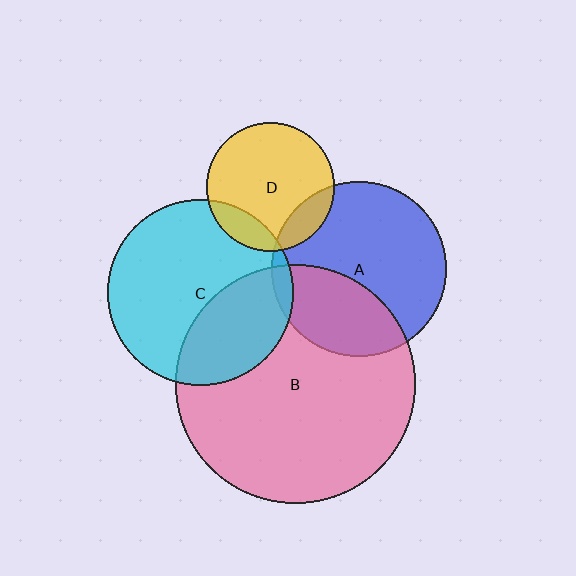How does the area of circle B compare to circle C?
Approximately 1.7 times.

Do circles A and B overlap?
Yes.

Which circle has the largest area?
Circle B (pink).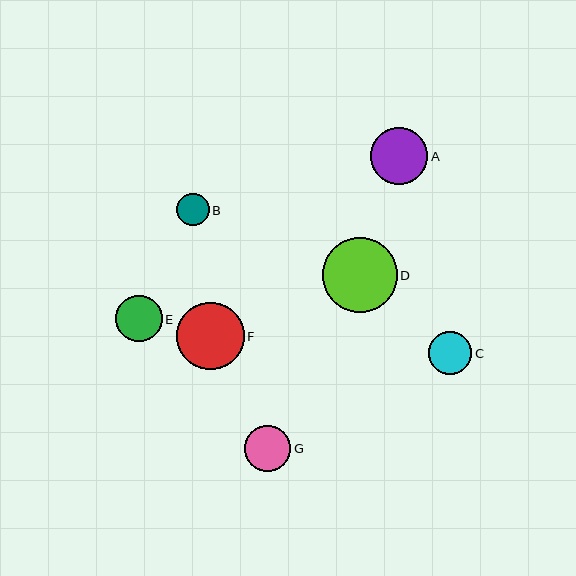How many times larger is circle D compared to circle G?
Circle D is approximately 1.6 times the size of circle G.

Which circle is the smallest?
Circle B is the smallest with a size of approximately 33 pixels.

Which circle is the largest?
Circle D is the largest with a size of approximately 75 pixels.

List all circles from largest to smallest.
From largest to smallest: D, F, A, G, E, C, B.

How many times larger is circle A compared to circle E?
Circle A is approximately 1.2 times the size of circle E.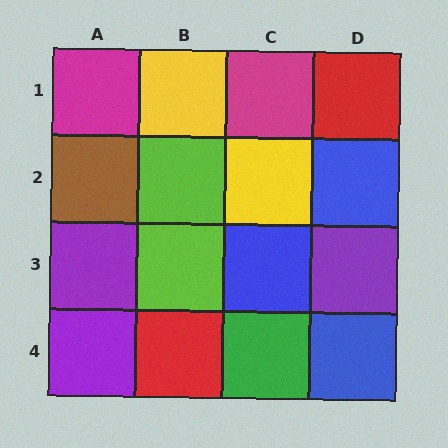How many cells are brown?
1 cell is brown.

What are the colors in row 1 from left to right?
Magenta, yellow, magenta, red.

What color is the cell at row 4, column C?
Green.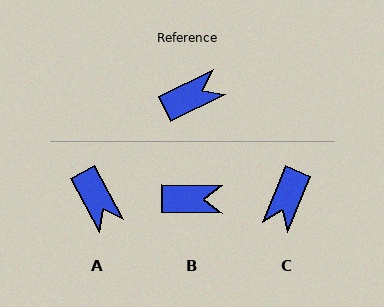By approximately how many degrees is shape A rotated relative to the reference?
Approximately 87 degrees clockwise.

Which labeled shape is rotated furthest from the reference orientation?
C, about 138 degrees away.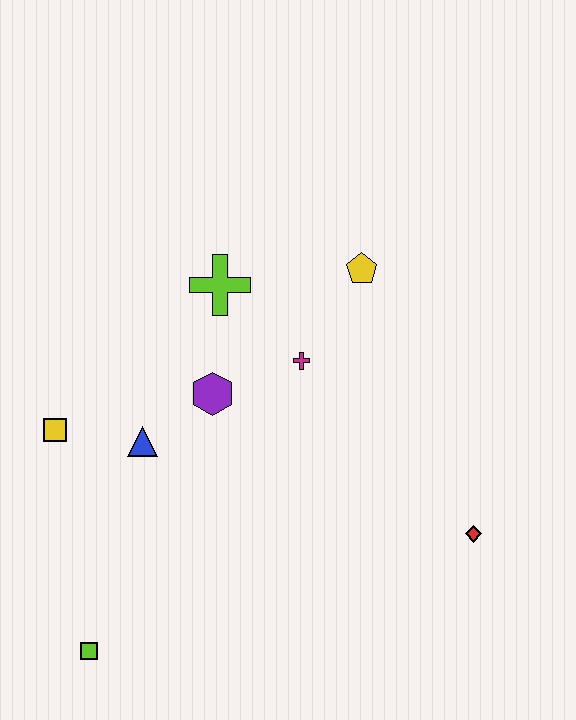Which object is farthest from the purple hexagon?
The red diamond is farthest from the purple hexagon.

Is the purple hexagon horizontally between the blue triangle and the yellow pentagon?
Yes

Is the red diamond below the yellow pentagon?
Yes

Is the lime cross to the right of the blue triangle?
Yes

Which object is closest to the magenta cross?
The purple hexagon is closest to the magenta cross.